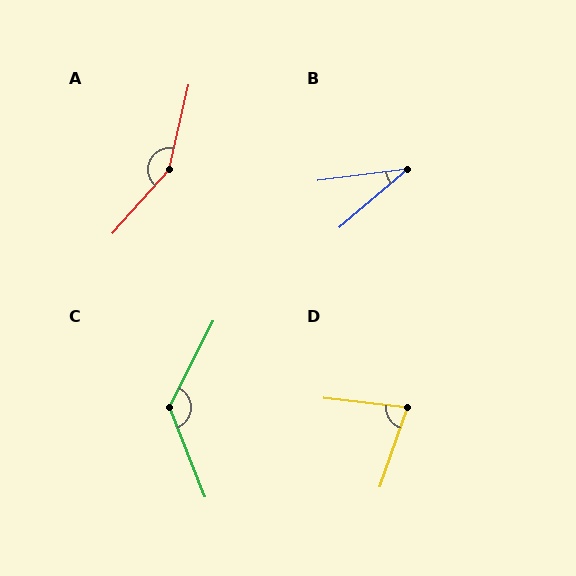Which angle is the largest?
A, at approximately 152 degrees.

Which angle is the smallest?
B, at approximately 33 degrees.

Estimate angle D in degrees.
Approximately 77 degrees.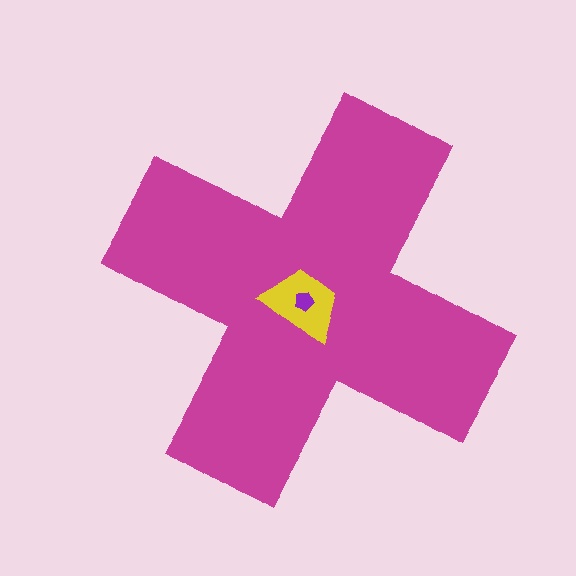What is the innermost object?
The purple pentagon.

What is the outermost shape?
The magenta cross.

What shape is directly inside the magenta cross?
The yellow trapezoid.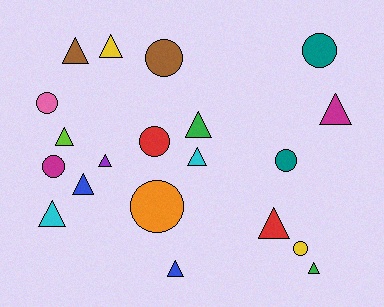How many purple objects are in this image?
There is 1 purple object.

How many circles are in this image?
There are 8 circles.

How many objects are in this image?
There are 20 objects.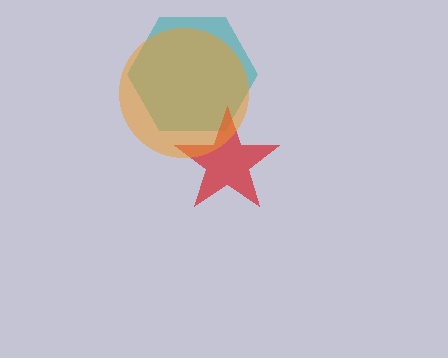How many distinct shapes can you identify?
There are 3 distinct shapes: a teal hexagon, a red star, an orange circle.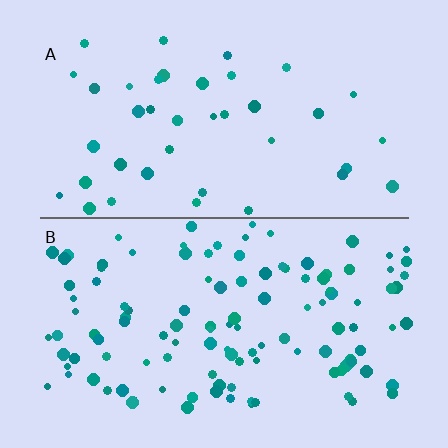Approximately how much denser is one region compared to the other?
Approximately 3.0× — region B over region A.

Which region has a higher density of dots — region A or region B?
B (the bottom).